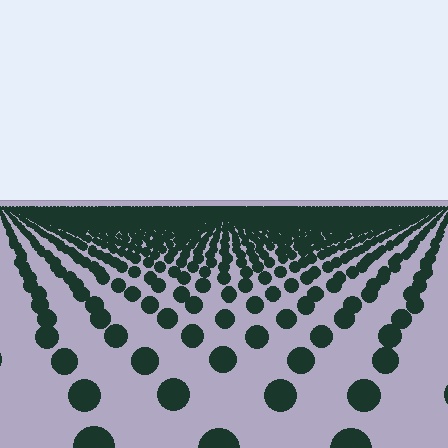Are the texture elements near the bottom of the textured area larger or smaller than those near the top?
Larger. Near the bottom, elements are closer to the viewer and appear at a bigger on-screen size.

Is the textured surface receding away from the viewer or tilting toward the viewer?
The surface is receding away from the viewer. Texture elements get smaller and denser toward the top.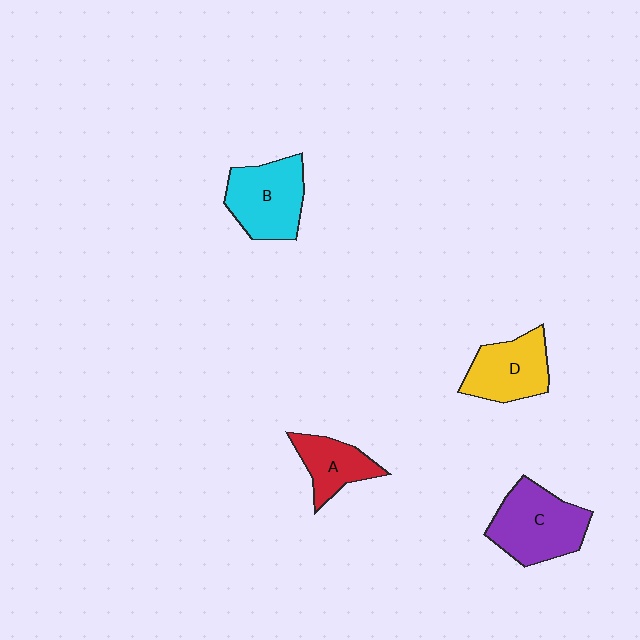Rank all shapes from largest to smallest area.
From largest to smallest: C (purple), B (cyan), D (yellow), A (red).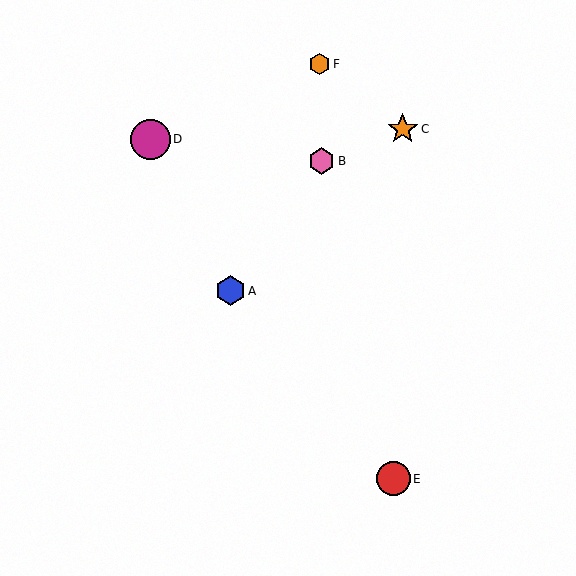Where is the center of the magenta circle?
The center of the magenta circle is at (150, 139).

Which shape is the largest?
The magenta circle (labeled D) is the largest.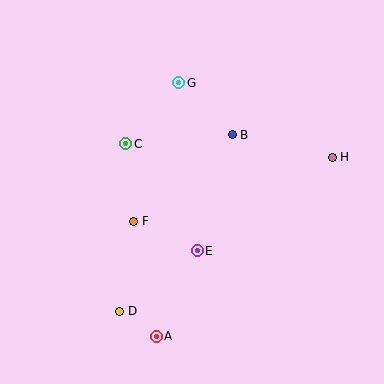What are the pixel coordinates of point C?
Point C is at (126, 144).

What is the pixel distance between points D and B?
The distance between D and B is 210 pixels.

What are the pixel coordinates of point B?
Point B is at (232, 135).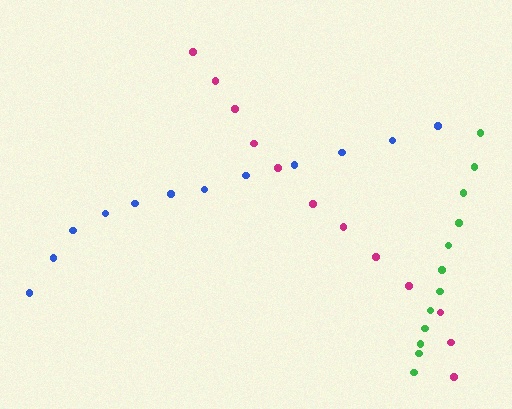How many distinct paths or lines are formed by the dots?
There are 3 distinct paths.